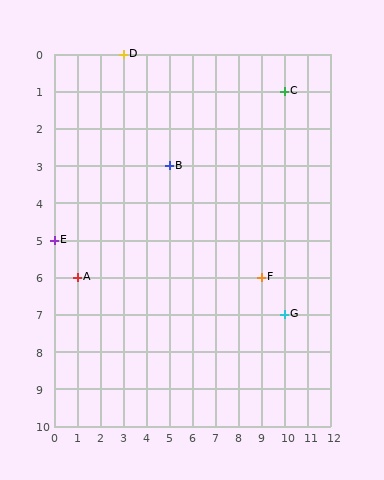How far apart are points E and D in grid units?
Points E and D are 3 columns and 5 rows apart (about 5.8 grid units diagonally).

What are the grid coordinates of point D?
Point D is at grid coordinates (3, 0).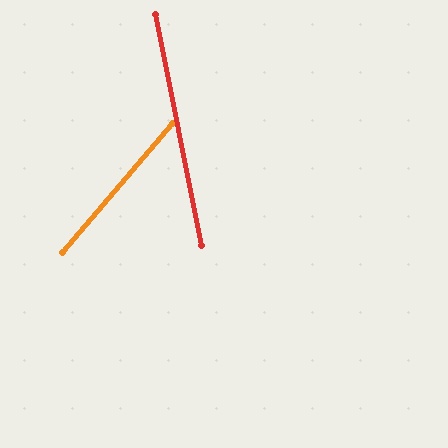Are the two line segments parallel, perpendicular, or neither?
Neither parallel nor perpendicular — they differ by about 52°.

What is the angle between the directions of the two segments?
Approximately 52 degrees.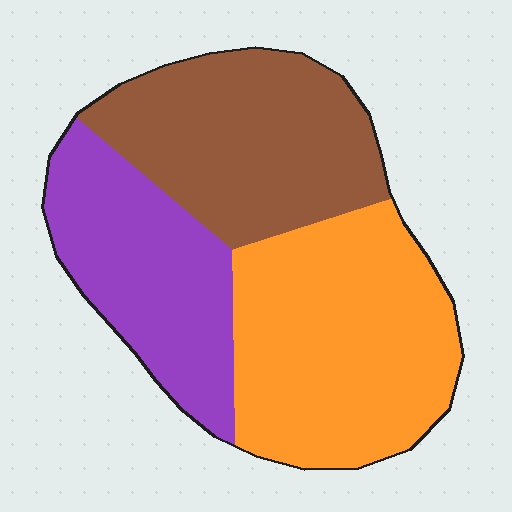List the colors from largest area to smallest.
From largest to smallest: orange, brown, purple.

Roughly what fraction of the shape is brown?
Brown covers 33% of the shape.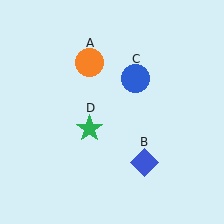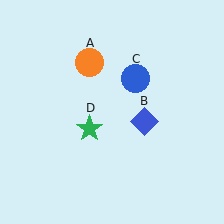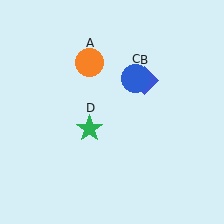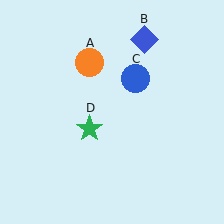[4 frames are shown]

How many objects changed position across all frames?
1 object changed position: blue diamond (object B).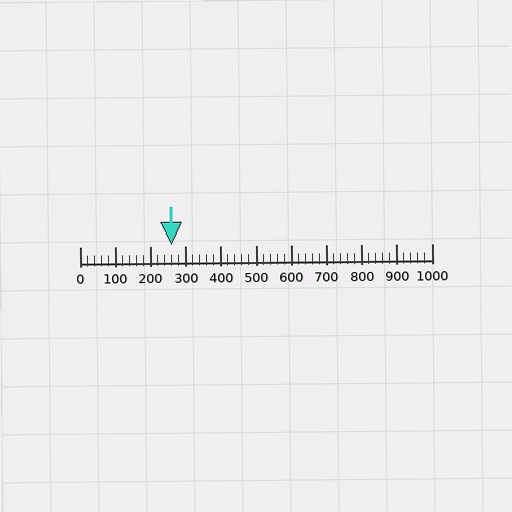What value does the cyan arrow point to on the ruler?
The cyan arrow points to approximately 260.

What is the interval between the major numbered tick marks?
The major tick marks are spaced 100 units apart.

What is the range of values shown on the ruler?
The ruler shows values from 0 to 1000.